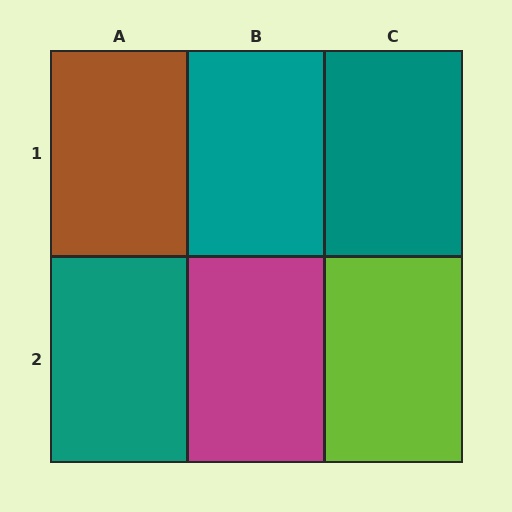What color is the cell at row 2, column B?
Magenta.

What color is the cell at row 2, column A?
Teal.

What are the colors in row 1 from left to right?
Brown, teal, teal.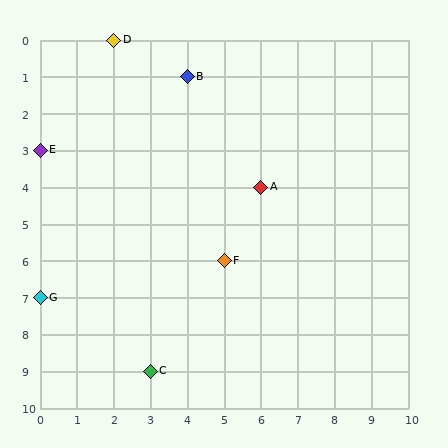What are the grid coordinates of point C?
Point C is at grid coordinates (3, 9).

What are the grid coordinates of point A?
Point A is at grid coordinates (6, 4).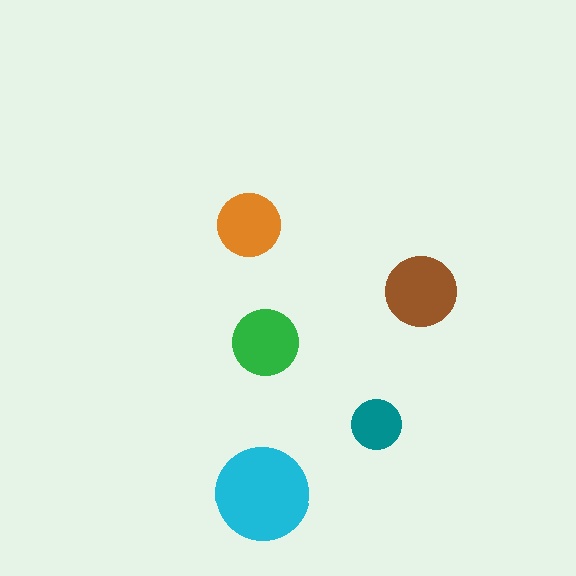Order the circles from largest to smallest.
the cyan one, the brown one, the green one, the orange one, the teal one.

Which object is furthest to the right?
The brown circle is rightmost.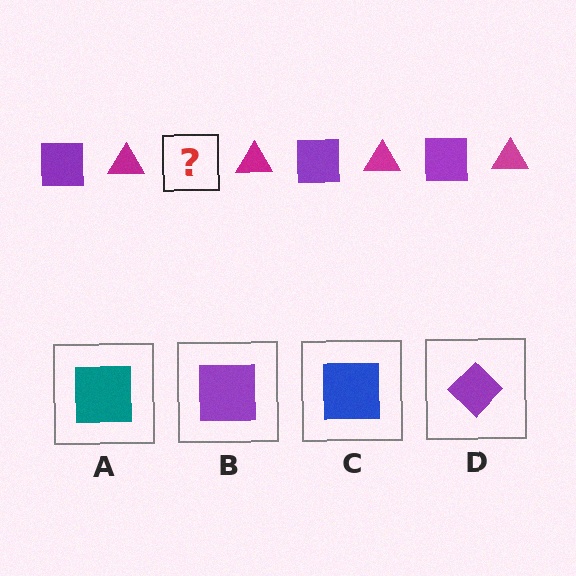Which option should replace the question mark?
Option B.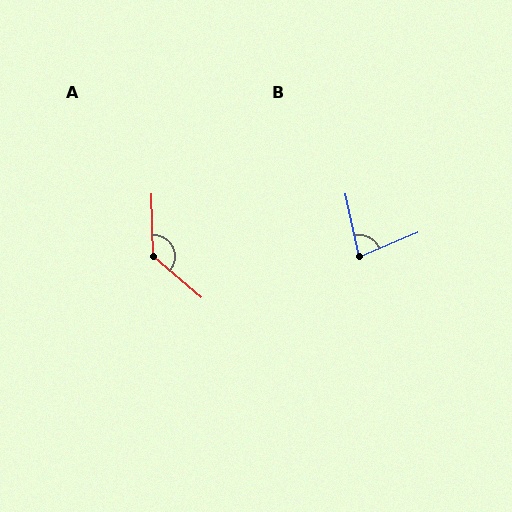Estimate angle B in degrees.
Approximately 79 degrees.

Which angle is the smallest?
B, at approximately 79 degrees.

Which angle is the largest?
A, at approximately 132 degrees.